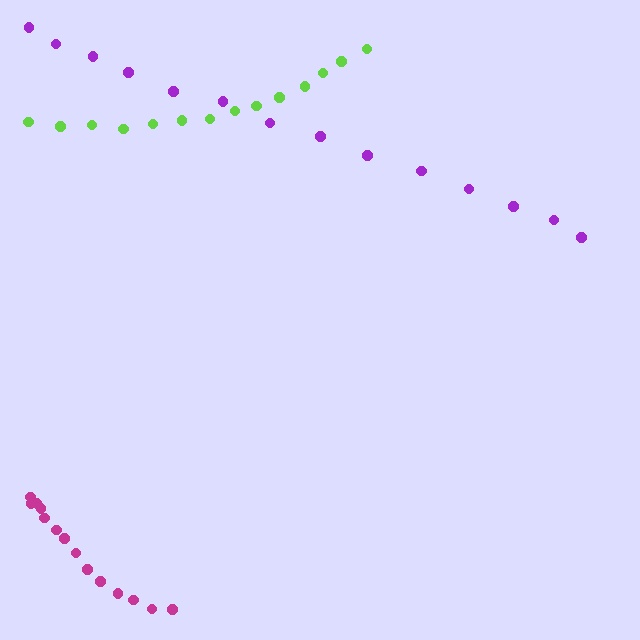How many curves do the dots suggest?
There are 3 distinct paths.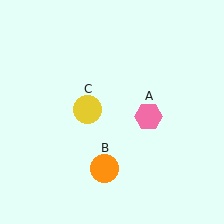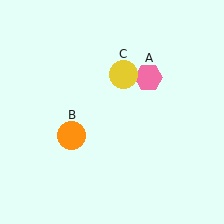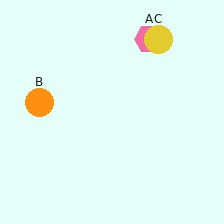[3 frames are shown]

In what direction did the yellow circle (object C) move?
The yellow circle (object C) moved up and to the right.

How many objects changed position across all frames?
3 objects changed position: pink hexagon (object A), orange circle (object B), yellow circle (object C).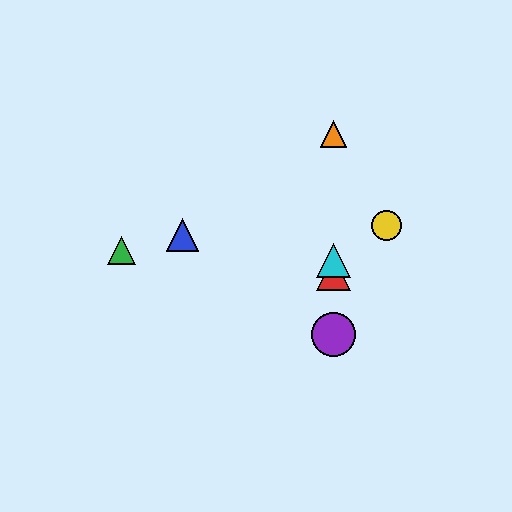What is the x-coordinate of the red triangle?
The red triangle is at x≈333.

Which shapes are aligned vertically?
The red triangle, the purple circle, the orange triangle, the cyan triangle are aligned vertically.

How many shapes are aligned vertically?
4 shapes (the red triangle, the purple circle, the orange triangle, the cyan triangle) are aligned vertically.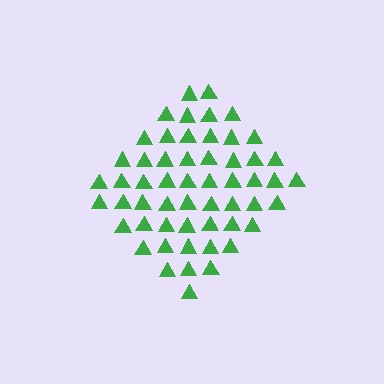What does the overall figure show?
The overall figure shows a diamond.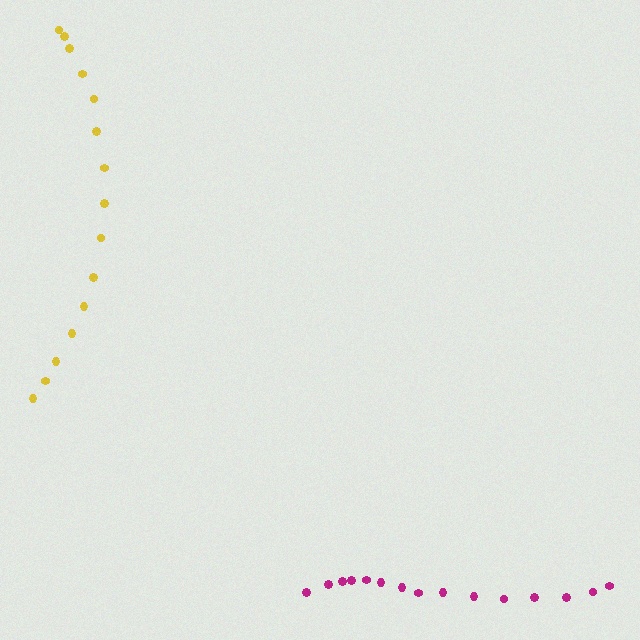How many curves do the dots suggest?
There are 2 distinct paths.